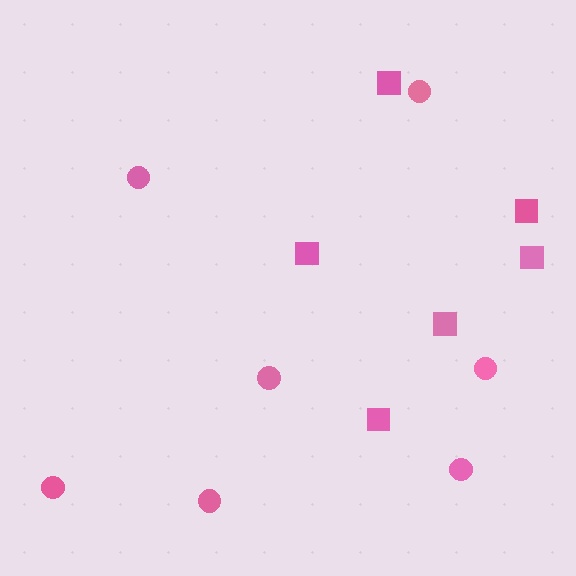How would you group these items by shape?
There are 2 groups: one group of squares (6) and one group of circles (7).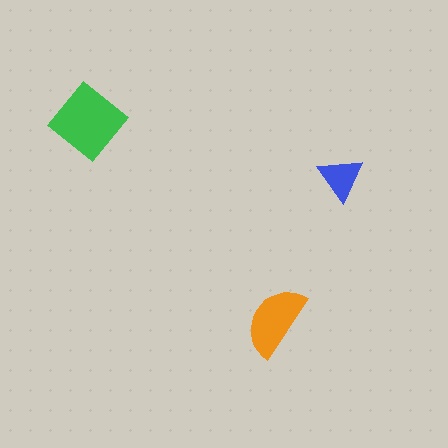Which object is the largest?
The green diamond.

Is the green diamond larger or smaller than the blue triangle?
Larger.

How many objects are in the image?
There are 3 objects in the image.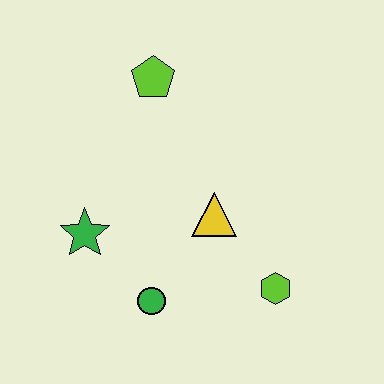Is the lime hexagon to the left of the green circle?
No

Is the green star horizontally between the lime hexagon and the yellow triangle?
No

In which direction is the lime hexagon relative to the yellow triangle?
The lime hexagon is below the yellow triangle.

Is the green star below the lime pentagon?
Yes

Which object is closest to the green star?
The green circle is closest to the green star.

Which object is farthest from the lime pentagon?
The lime hexagon is farthest from the lime pentagon.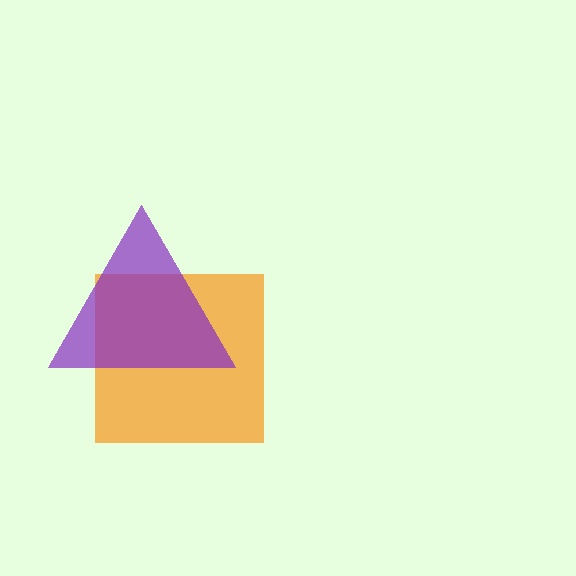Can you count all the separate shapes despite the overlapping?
Yes, there are 2 separate shapes.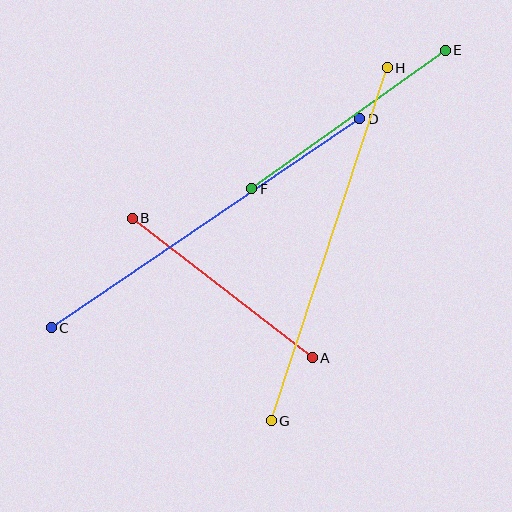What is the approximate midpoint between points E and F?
The midpoint is at approximately (349, 120) pixels.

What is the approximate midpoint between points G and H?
The midpoint is at approximately (329, 244) pixels.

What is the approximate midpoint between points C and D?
The midpoint is at approximately (205, 223) pixels.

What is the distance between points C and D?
The distance is approximately 372 pixels.